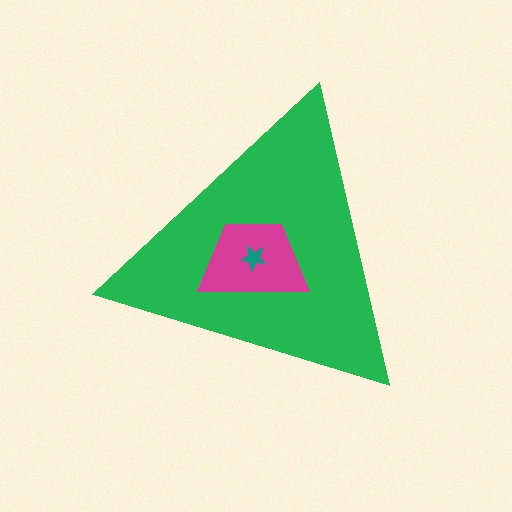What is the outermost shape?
The green triangle.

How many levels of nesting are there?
3.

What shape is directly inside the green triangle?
The magenta trapezoid.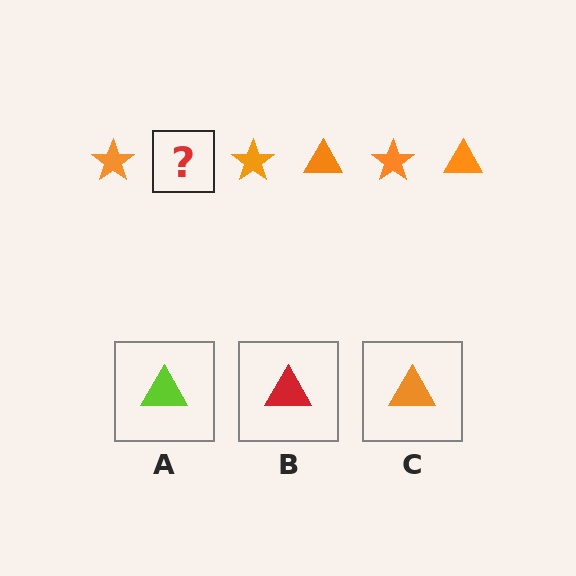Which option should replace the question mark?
Option C.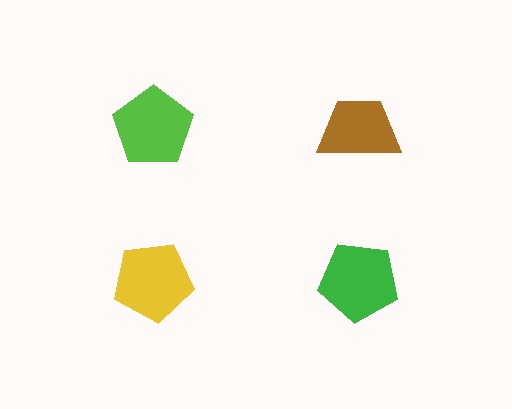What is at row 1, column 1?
A lime pentagon.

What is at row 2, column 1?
A yellow pentagon.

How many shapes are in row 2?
2 shapes.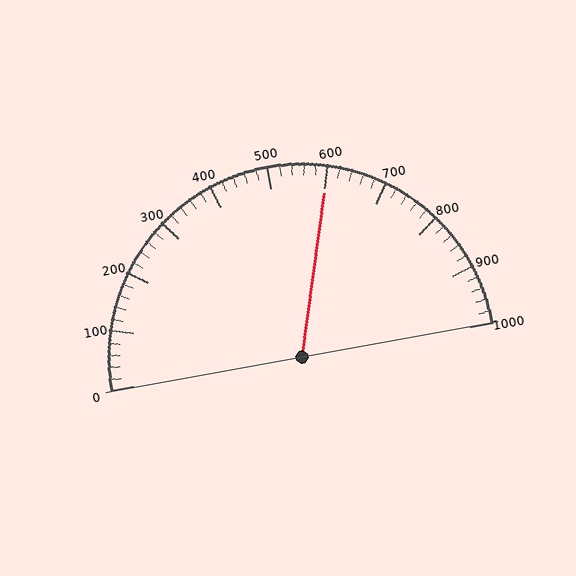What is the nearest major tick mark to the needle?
The nearest major tick mark is 600.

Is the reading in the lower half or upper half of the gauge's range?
The reading is in the upper half of the range (0 to 1000).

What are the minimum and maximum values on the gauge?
The gauge ranges from 0 to 1000.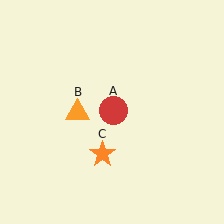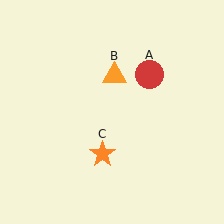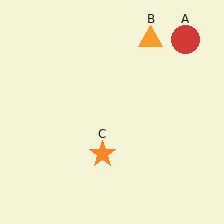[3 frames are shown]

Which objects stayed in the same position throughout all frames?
Orange star (object C) remained stationary.